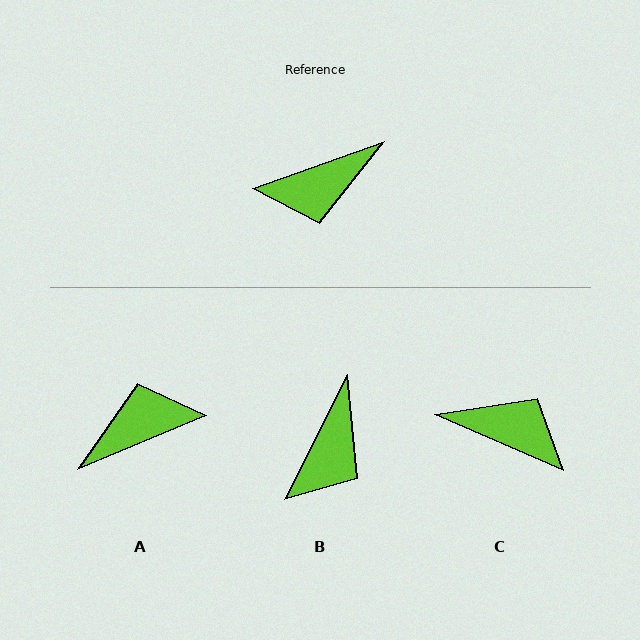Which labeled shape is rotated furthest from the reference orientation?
A, about 177 degrees away.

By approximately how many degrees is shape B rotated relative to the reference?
Approximately 43 degrees counter-clockwise.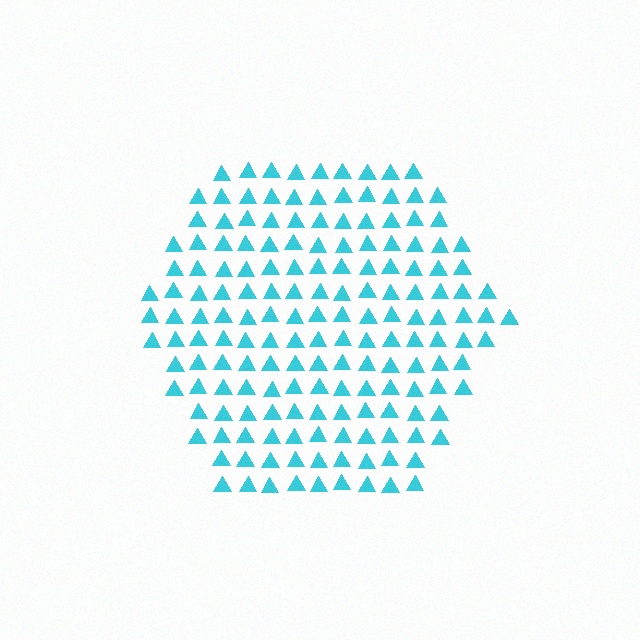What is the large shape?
The large shape is a hexagon.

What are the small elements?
The small elements are triangles.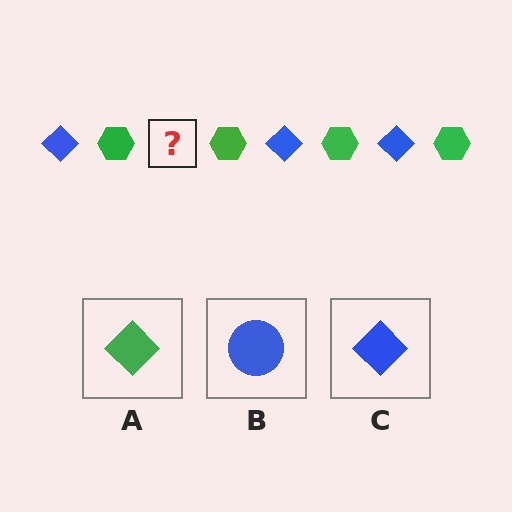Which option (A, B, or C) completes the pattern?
C.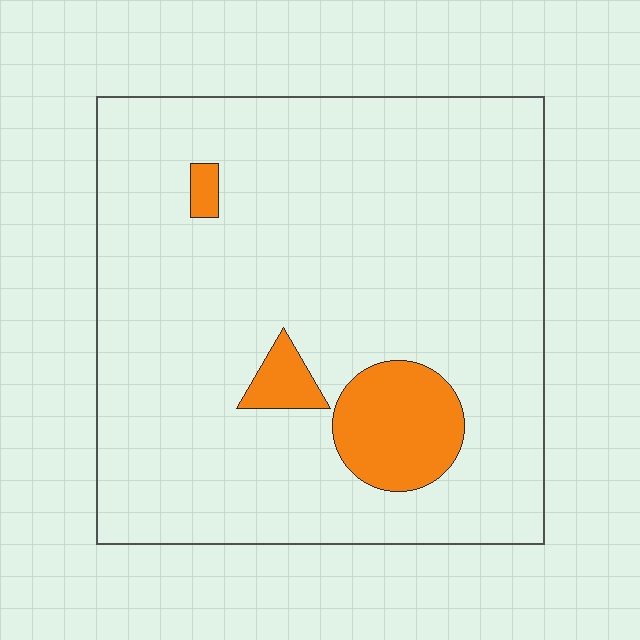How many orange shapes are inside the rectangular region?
3.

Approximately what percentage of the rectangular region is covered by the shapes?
Approximately 10%.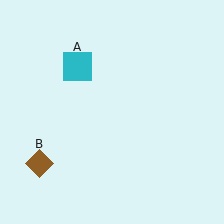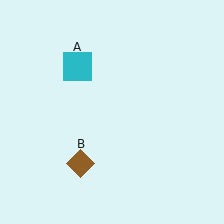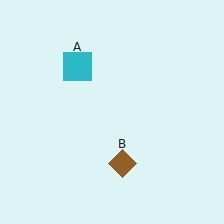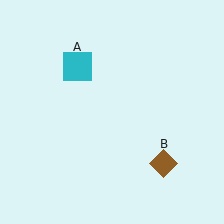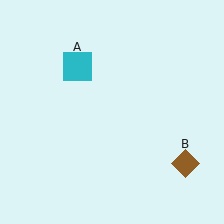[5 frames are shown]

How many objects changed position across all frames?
1 object changed position: brown diamond (object B).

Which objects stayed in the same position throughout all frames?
Cyan square (object A) remained stationary.